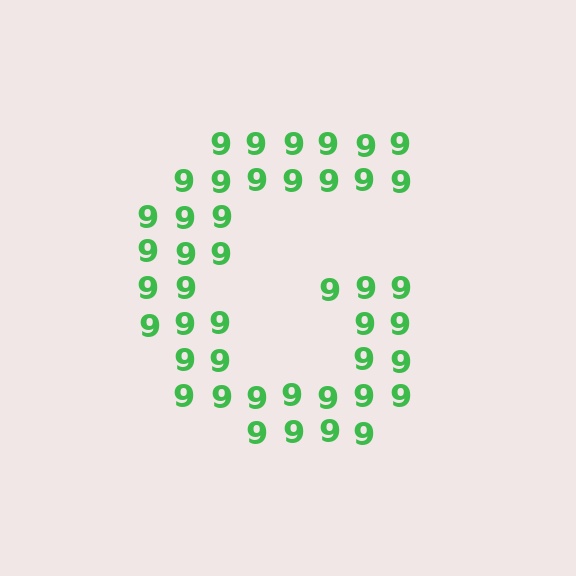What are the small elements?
The small elements are digit 9's.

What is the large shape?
The large shape is the letter G.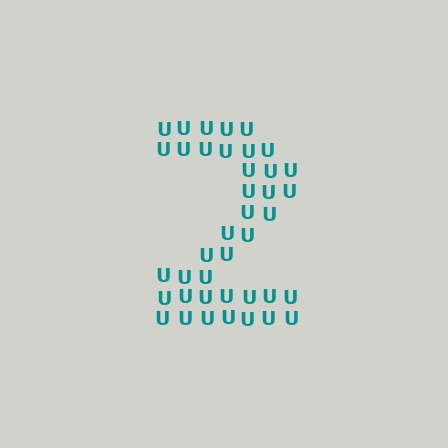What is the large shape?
The large shape is the digit 2.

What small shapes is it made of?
It is made of small letter U's.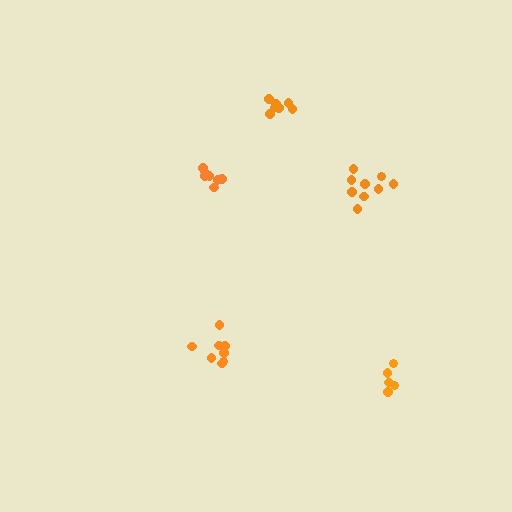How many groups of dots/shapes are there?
There are 5 groups.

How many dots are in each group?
Group 1: 7 dots, Group 2: 8 dots, Group 3: 9 dots, Group 4: 5 dots, Group 5: 7 dots (36 total).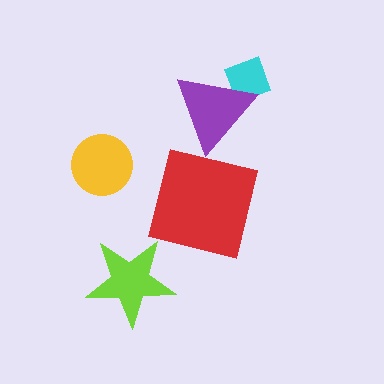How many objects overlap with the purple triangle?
1 object overlaps with the purple triangle.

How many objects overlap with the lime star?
0 objects overlap with the lime star.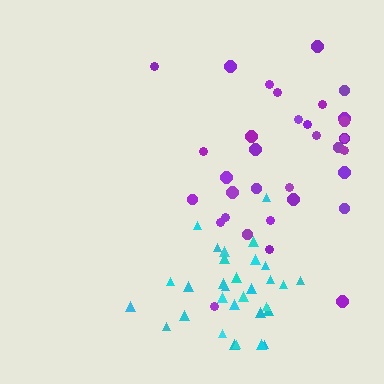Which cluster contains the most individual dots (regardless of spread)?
Purple (34).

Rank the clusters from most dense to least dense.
cyan, purple.